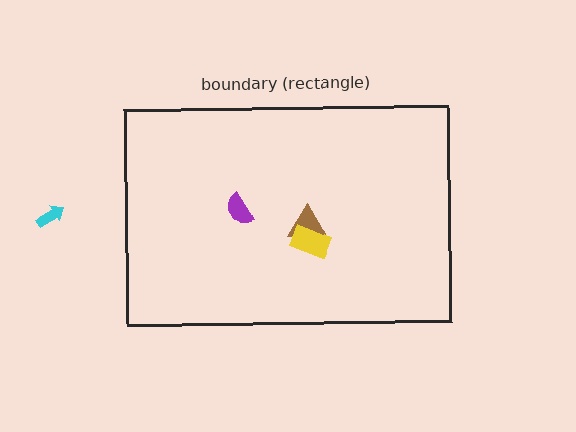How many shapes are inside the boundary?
3 inside, 1 outside.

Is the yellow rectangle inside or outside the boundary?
Inside.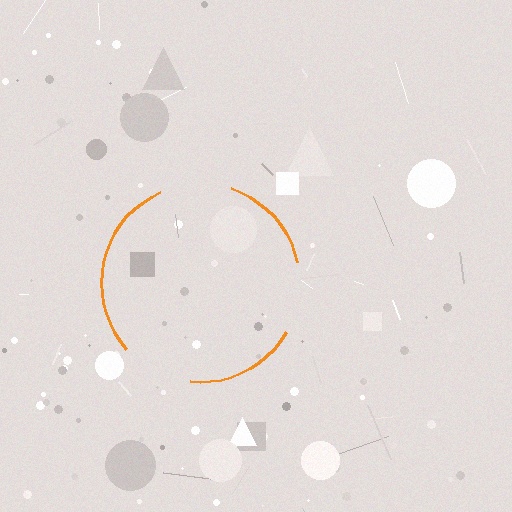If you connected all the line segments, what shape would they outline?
They would outline a circle.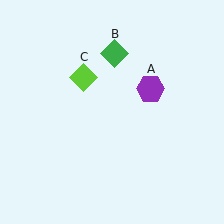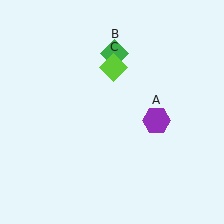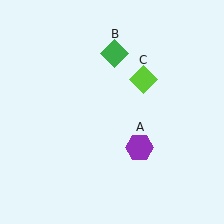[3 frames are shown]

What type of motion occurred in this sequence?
The purple hexagon (object A), lime diamond (object C) rotated clockwise around the center of the scene.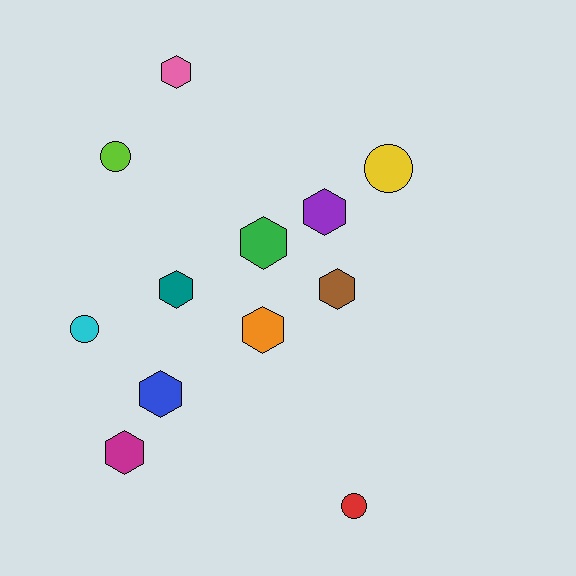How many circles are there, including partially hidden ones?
There are 4 circles.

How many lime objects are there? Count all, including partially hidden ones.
There is 1 lime object.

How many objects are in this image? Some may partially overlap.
There are 12 objects.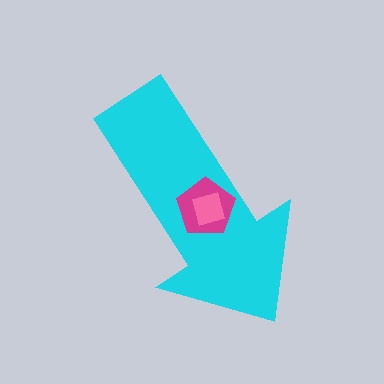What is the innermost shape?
The pink diamond.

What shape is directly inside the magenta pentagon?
The pink diamond.